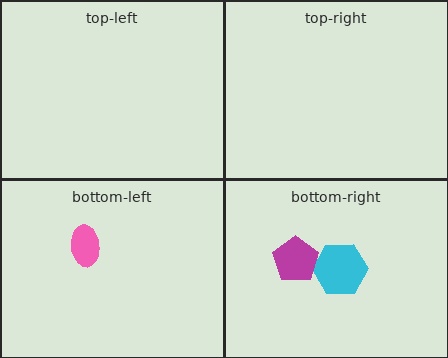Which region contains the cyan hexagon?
The bottom-right region.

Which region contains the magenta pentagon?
The bottom-right region.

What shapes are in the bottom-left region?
The pink ellipse.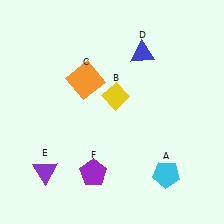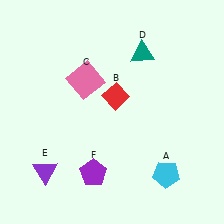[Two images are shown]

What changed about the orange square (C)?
In Image 1, C is orange. In Image 2, it changed to pink.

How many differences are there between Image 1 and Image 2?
There are 3 differences between the two images.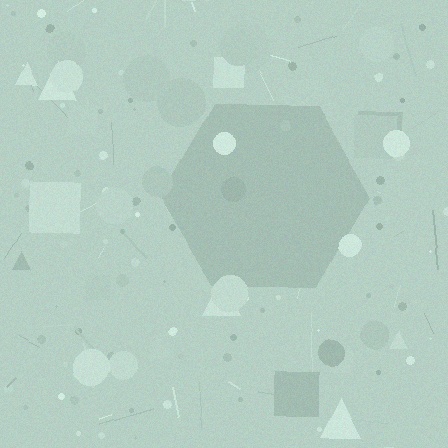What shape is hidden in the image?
A hexagon is hidden in the image.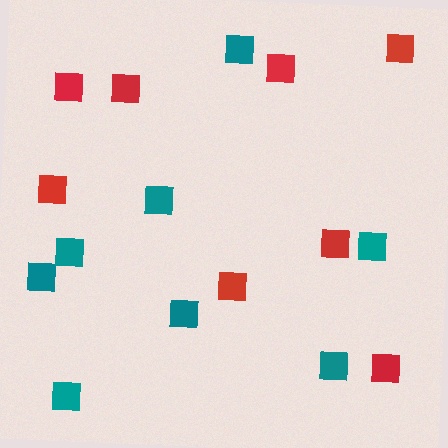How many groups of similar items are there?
There are 2 groups: one group of red squares (8) and one group of teal squares (8).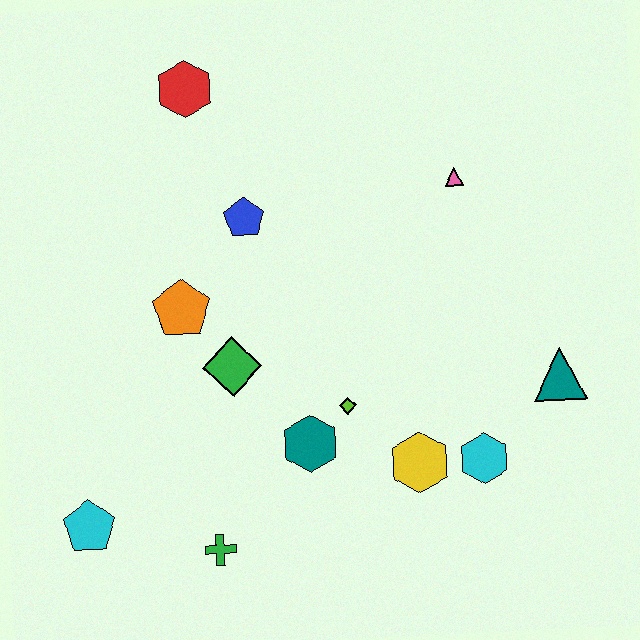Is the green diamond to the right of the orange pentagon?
Yes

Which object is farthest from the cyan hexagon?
The red hexagon is farthest from the cyan hexagon.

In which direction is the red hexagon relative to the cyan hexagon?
The red hexagon is above the cyan hexagon.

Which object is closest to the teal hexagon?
The lime diamond is closest to the teal hexagon.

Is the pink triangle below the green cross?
No